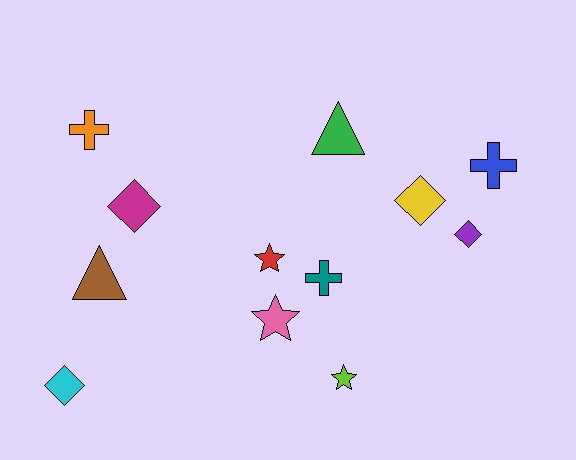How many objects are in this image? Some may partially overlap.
There are 12 objects.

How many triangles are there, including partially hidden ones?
There are 2 triangles.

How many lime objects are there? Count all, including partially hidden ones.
There is 1 lime object.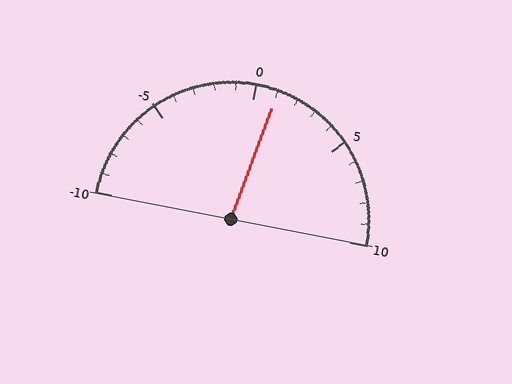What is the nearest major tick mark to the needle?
The nearest major tick mark is 0.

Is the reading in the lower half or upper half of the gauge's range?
The reading is in the upper half of the range (-10 to 10).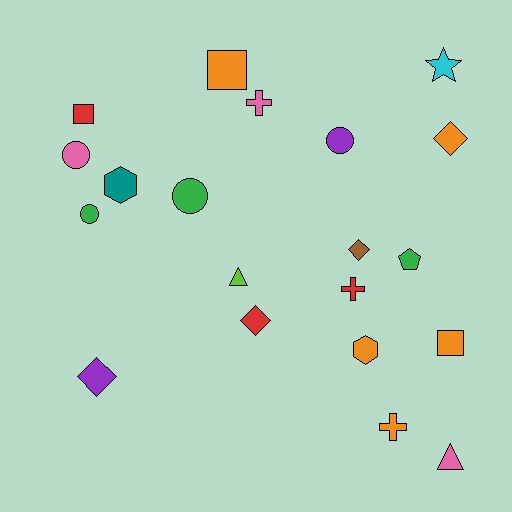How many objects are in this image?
There are 20 objects.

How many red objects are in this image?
There are 3 red objects.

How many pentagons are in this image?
There is 1 pentagon.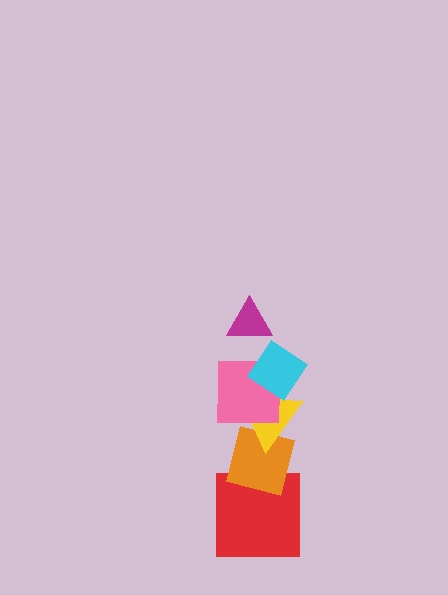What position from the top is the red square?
The red square is 6th from the top.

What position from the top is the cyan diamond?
The cyan diamond is 2nd from the top.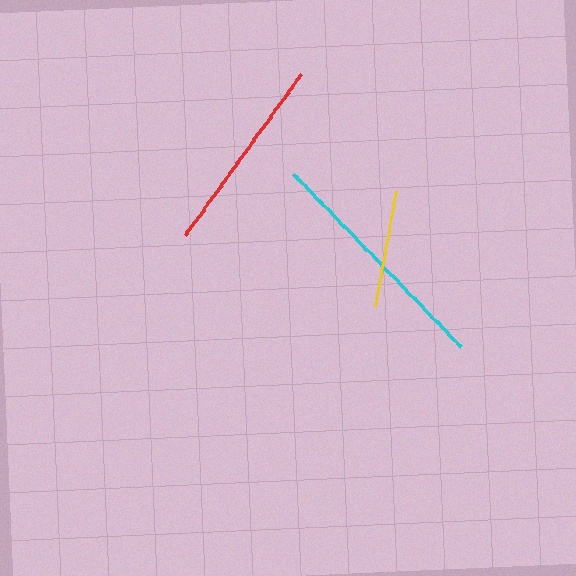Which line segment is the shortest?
The yellow line is the shortest at approximately 117 pixels.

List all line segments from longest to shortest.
From longest to shortest: cyan, red, yellow.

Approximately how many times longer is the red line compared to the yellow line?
The red line is approximately 1.7 times the length of the yellow line.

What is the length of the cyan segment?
The cyan segment is approximately 241 pixels long.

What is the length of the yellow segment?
The yellow segment is approximately 117 pixels long.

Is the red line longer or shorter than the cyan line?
The cyan line is longer than the red line.